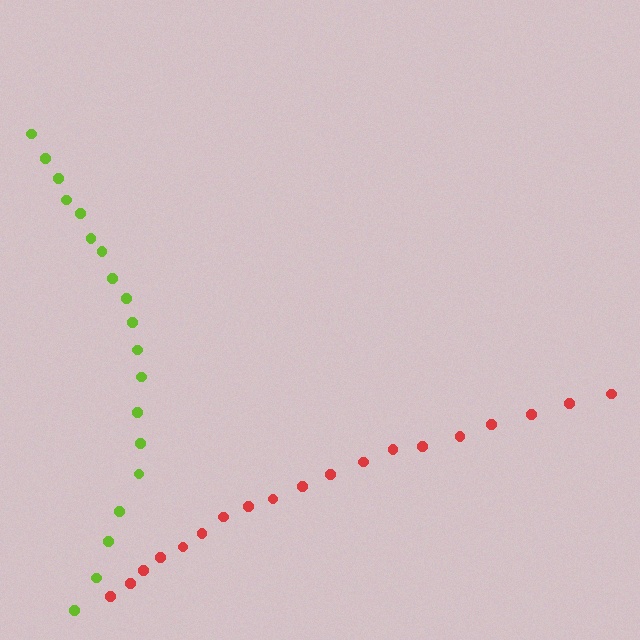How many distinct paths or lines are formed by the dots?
There are 2 distinct paths.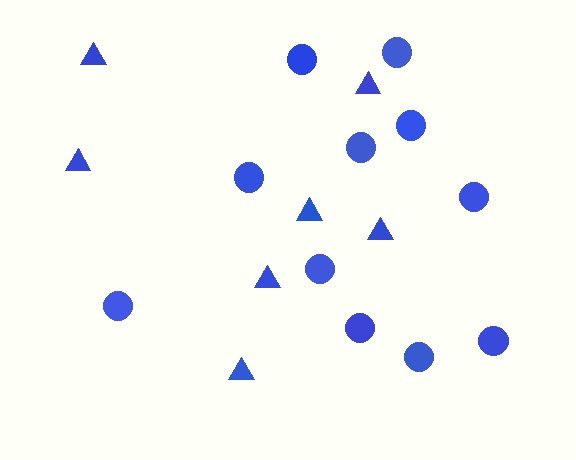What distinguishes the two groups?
There are 2 groups: one group of triangles (7) and one group of circles (11).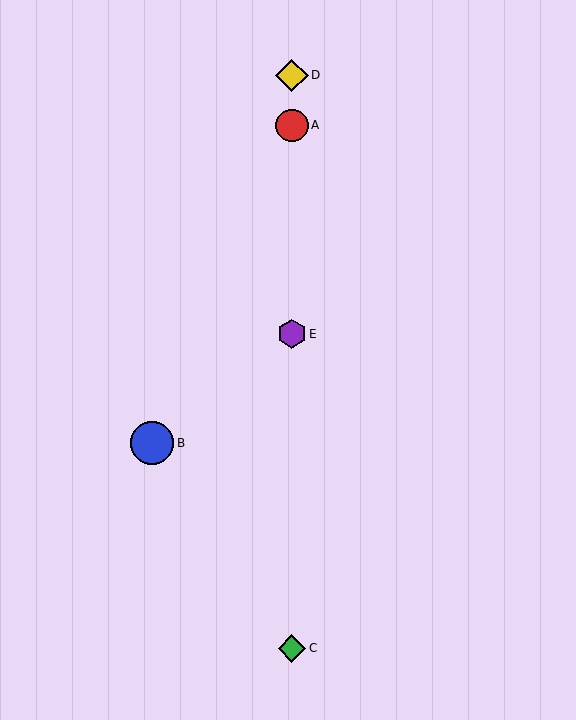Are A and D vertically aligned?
Yes, both are at x≈292.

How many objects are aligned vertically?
4 objects (A, C, D, E) are aligned vertically.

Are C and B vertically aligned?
No, C is at x≈292 and B is at x≈152.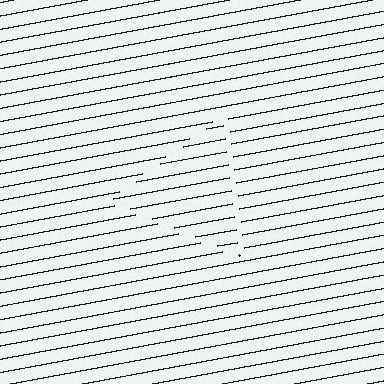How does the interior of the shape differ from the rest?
The interior of the shape contains the same grating, shifted by half a period — the contour is defined by the phase discontinuity where line-ends from the inner and outer gratings abut.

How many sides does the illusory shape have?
3 sides — the line-ends trace a triangle.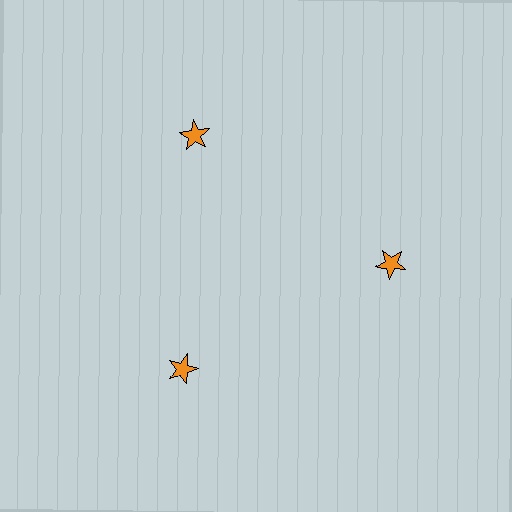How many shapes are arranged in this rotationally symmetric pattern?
There are 3 shapes, arranged in 3 groups of 1.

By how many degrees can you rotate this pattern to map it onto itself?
The pattern maps onto itself every 120 degrees of rotation.